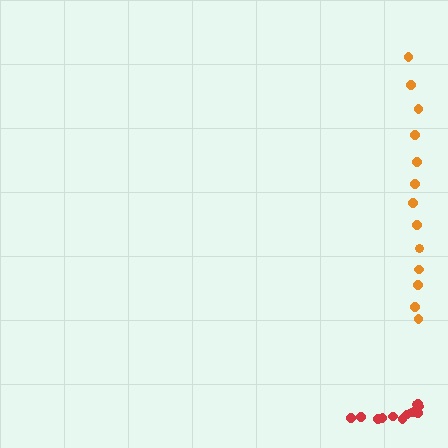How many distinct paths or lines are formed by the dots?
There are 2 distinct paths.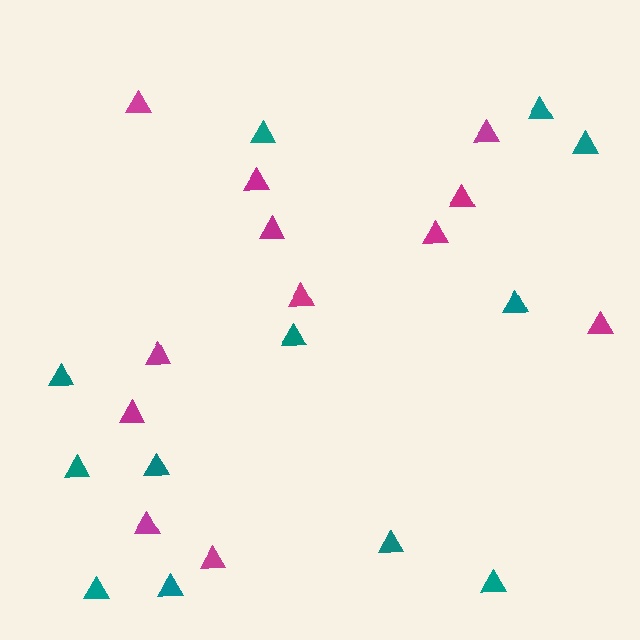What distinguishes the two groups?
There are 2 groups: one group of magenta triangles (12) and one group of teal triangles (12).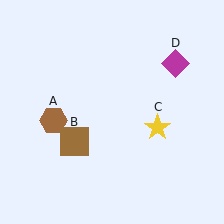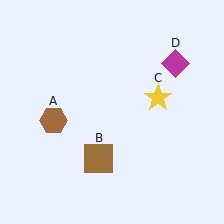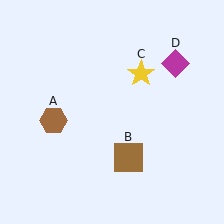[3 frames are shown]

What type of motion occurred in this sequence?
The brown square (object B), yellow star (object C) rotated counterclockwise around the center of the scene.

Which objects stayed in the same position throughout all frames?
Brown hexagon (object A) and magenta diamond (object D) remained stationary.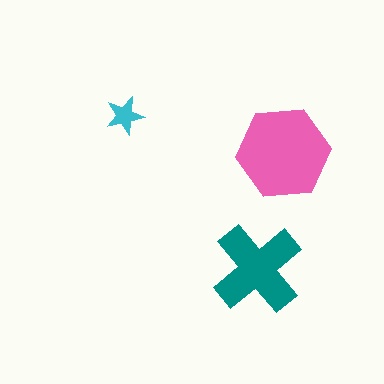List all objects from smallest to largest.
The cyan star, the teal cross, the pink hexagon.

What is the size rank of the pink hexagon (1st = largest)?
1st.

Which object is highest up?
The cyan star is topmost.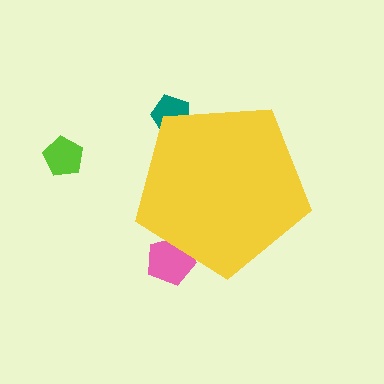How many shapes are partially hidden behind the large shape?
2 shapes are partially hidden.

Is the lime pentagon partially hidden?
No, the lime pentagon is fully visible.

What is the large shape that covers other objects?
A yellow pentagon.